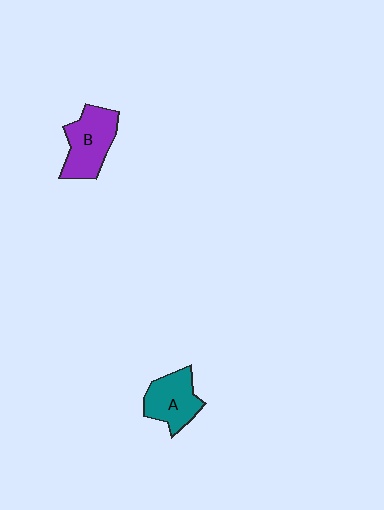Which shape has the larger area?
Shape B (purple).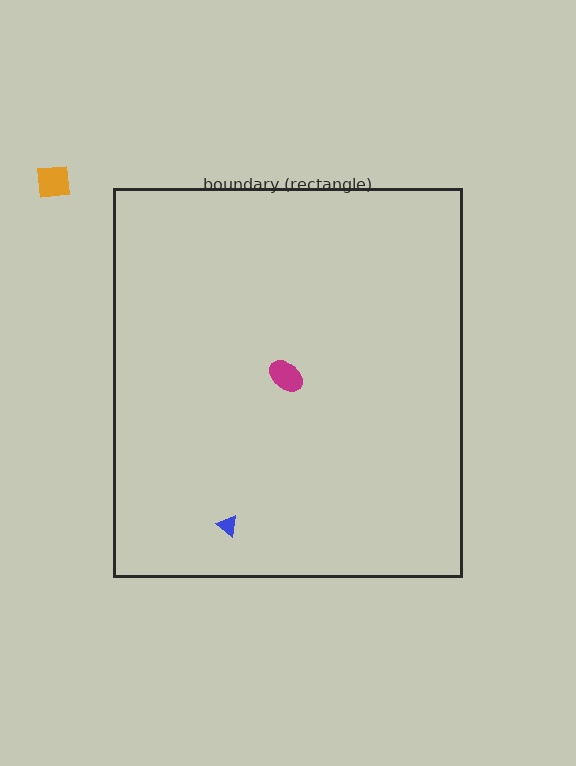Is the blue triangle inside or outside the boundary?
Inside.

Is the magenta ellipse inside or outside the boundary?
Inside.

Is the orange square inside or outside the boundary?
Outside.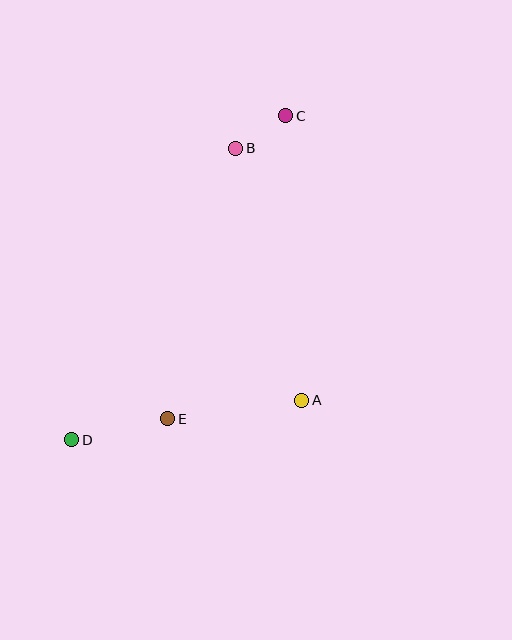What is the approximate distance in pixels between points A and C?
The distance between A and C is approximately 285 pixels.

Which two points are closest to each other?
Points B and C are closest to each other.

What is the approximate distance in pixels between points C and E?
The distance between C and E is approximately 326 pixels.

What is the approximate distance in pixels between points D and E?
The distance between D and E is approximately 98 pixels.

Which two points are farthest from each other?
Points C and D are farthest from each other.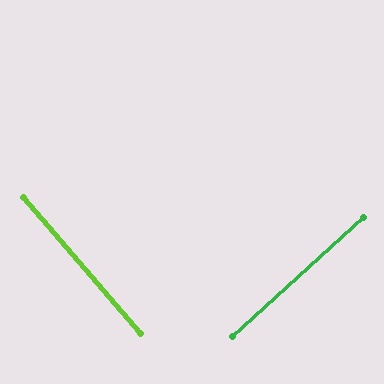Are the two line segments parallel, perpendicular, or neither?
Perpendicular — they meet at approximately 88°.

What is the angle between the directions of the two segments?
Approximately 88 degrees.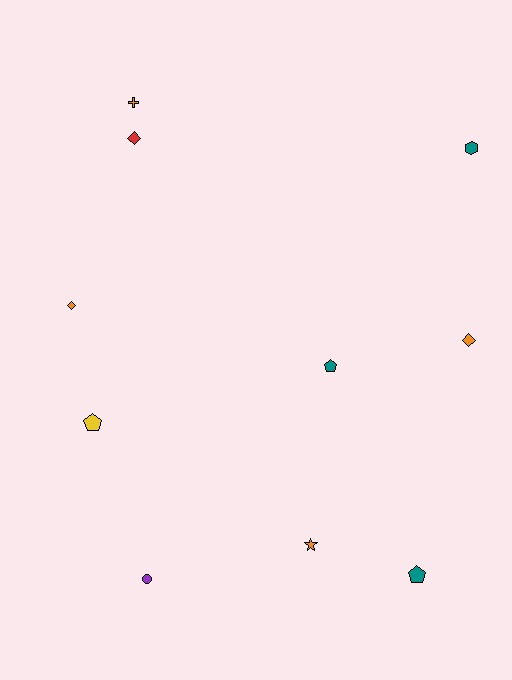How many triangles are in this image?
There are no triangles.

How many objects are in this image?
There are 10 objects.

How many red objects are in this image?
There is 1 red object.